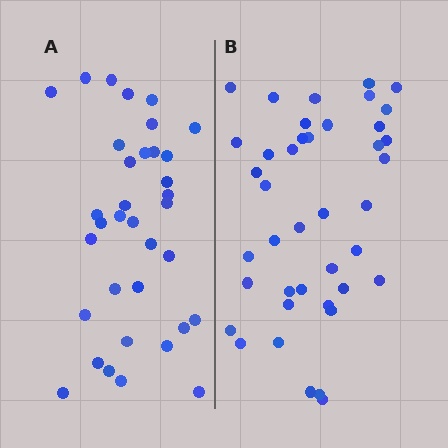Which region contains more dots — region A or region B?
Region B (the right region) has more dots.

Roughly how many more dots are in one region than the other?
Region B has about 6 more dots than region A.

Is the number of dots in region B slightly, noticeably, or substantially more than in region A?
Region B has only slightly more — the two regions are fairly close. The ratio is roughly 1.2 to 1.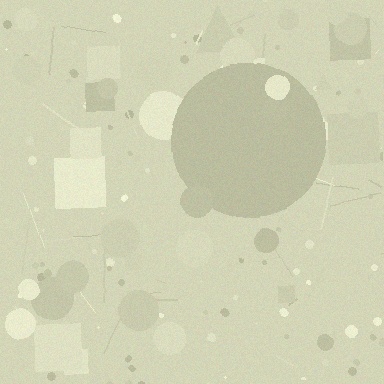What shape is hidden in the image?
A circle is hidden in the image.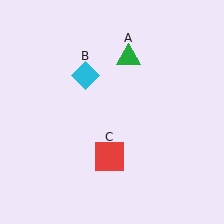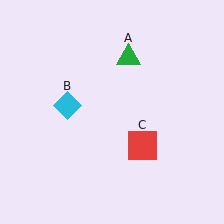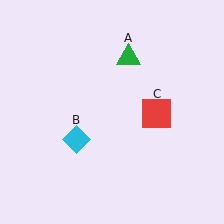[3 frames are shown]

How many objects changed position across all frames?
2 objects changed position: cyan diamond (object B), red square (object C).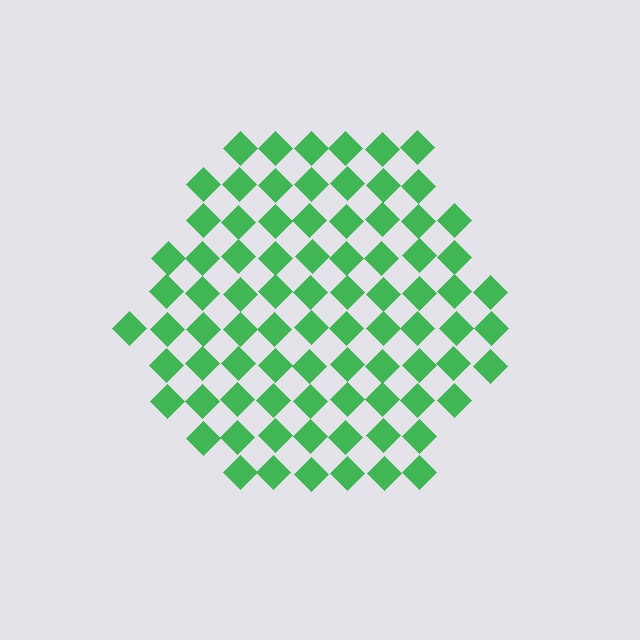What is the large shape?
The large shape is a hexagon.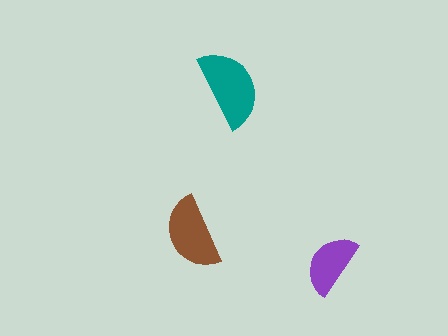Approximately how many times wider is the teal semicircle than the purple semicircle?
About 1.5 times wider.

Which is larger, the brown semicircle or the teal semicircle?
The teal one.